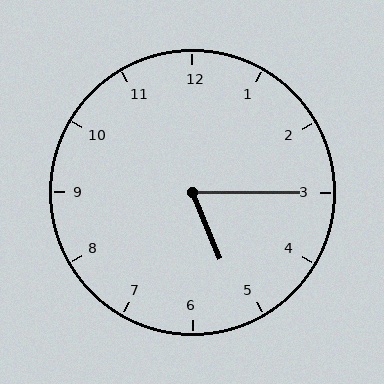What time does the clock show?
5:15.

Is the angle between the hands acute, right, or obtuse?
It is acute.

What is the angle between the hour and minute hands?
Approximately 68 degrees.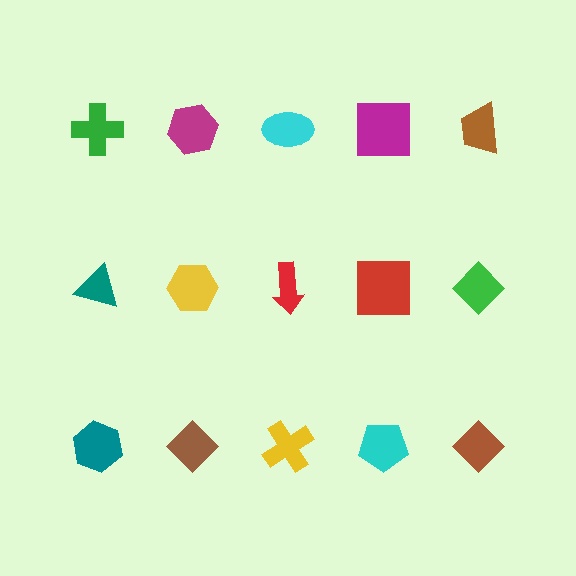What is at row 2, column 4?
A red square.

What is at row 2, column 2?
A yellow hexagon.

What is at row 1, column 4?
A magenta square.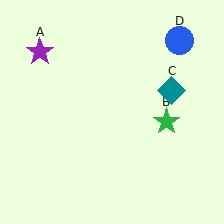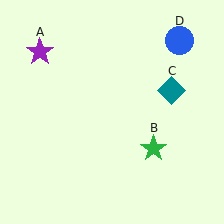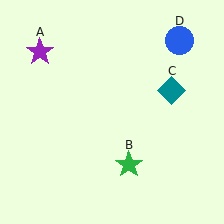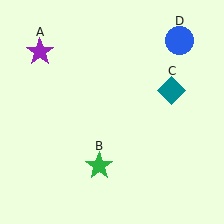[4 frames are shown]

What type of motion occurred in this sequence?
The green star (object B) rotated clockwise around the center of the scene.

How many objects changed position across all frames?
1 object changed position: green star (object B).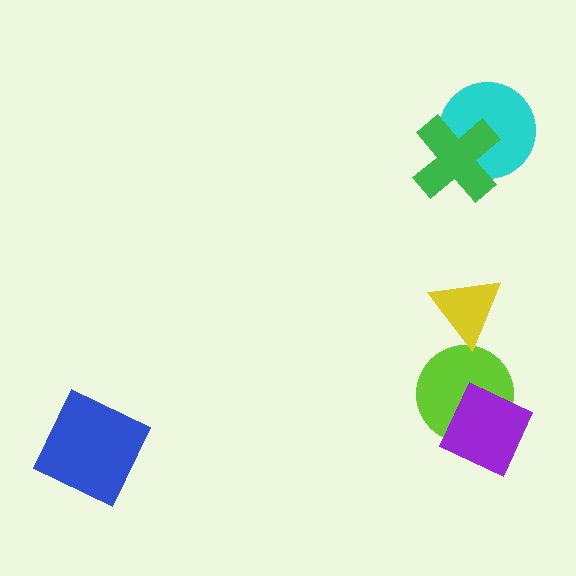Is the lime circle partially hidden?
Yes, it is partially covered by another shape.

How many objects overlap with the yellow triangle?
0 objects overlap with the yellow triangle.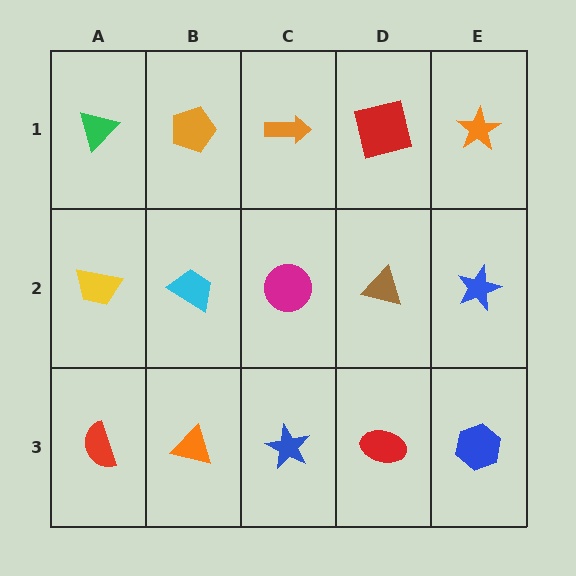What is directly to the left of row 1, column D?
An orange arrow.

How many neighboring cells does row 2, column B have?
4.